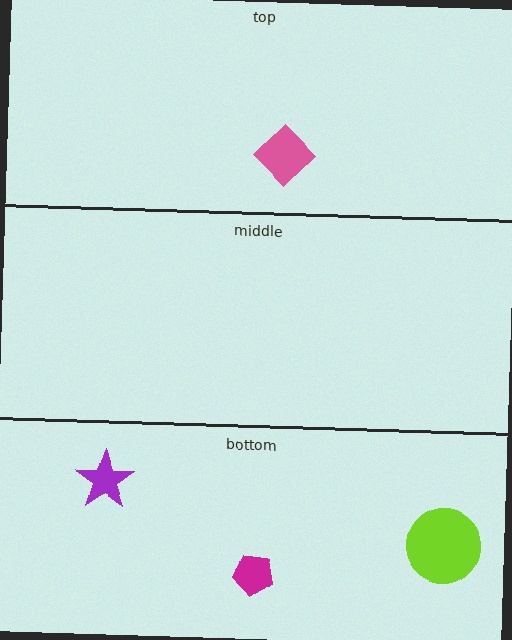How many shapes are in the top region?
1.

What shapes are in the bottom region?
The magenta pentagon, the lime circle, the purple star.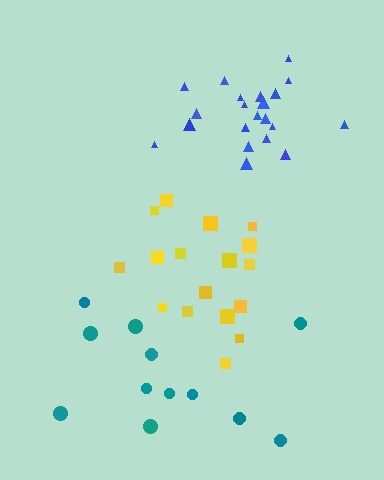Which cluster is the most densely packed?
Blue.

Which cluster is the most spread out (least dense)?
Teal.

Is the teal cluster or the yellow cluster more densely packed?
Yellow.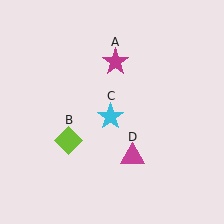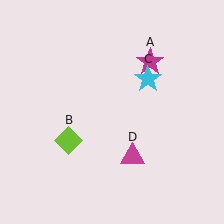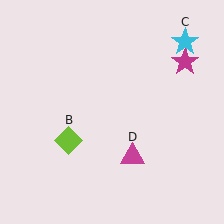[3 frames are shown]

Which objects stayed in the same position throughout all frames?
Lime diamond (object B) and magenta triangle (object D) remained stationary.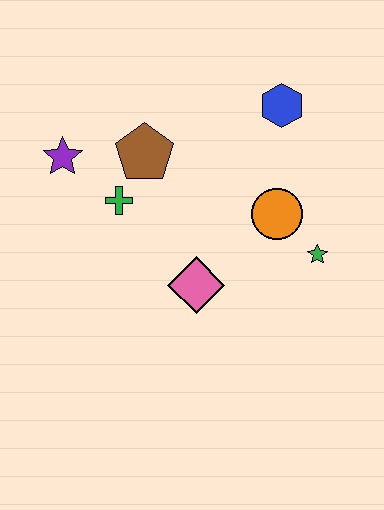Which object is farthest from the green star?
The purple star is farthest from the green star.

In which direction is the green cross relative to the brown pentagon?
The green cross is below the brown pentagon.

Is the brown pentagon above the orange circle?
Yes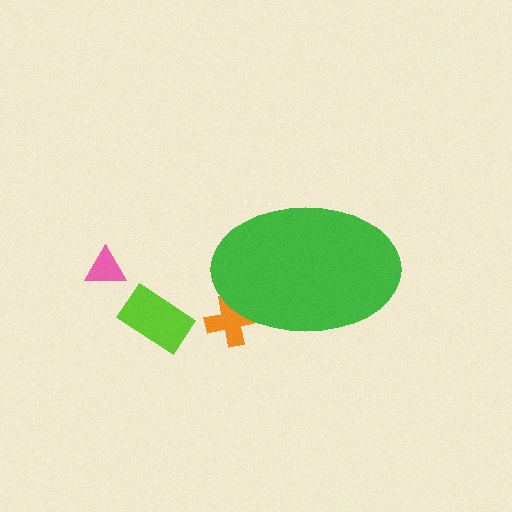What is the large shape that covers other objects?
A green ellipse.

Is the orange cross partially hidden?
Yes, the orange cross is partially hidden behind the green ellipse.